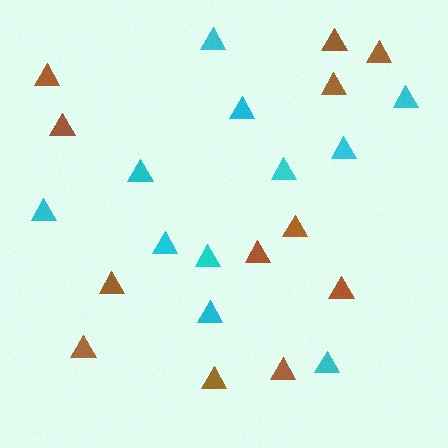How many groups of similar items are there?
There are 2 groups: one group of brown triangles (12) and one group of cyan triangles (11).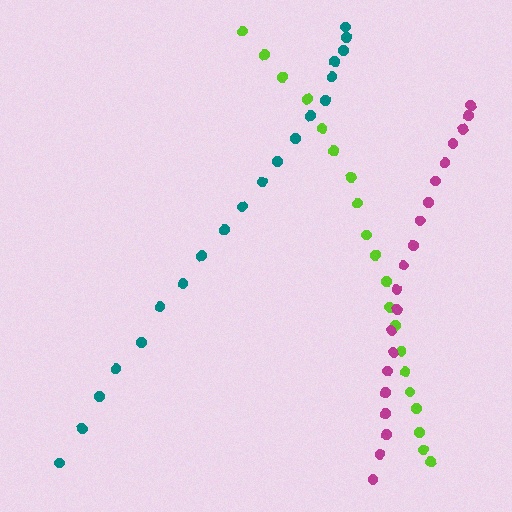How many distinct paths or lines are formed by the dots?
There are 3 distinct paths.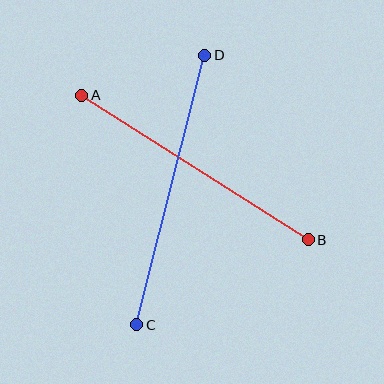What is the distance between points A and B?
The distance is approximately 268 pixels.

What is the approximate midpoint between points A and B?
The midpoint is at approximately (195, 167) pixels.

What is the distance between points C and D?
The distance is approximately 278 pixels.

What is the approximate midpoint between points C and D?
The midpoint is at approximately (171, 190) pixels.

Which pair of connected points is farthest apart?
Points C and D are farthest apart.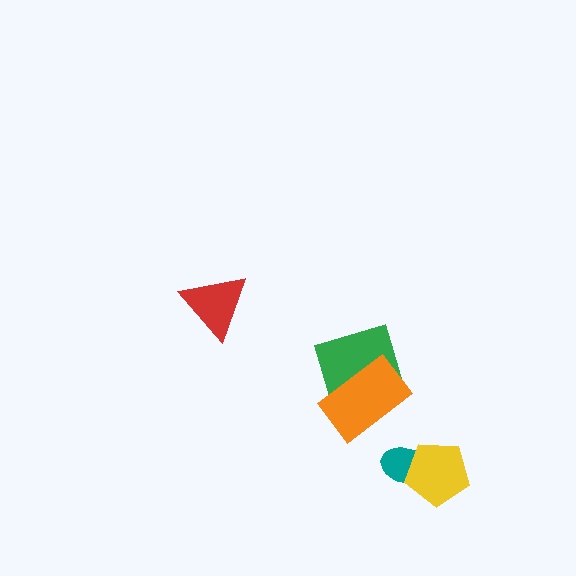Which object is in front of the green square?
The orange rectangle is in front of the green square.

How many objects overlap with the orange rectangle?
1 object overlaps with the orange rectangle.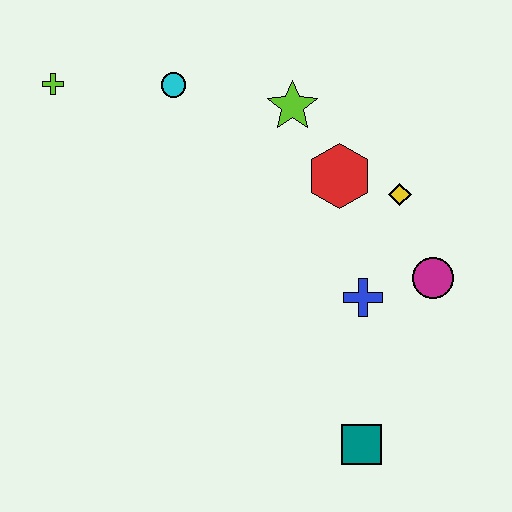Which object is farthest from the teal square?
The lime cross is farthest from the teal square.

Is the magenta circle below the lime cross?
Yes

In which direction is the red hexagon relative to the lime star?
The red hexagon is below the lime star.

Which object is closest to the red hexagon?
The yellow diamond is closest to the red hexagon.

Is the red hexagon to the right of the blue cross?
No